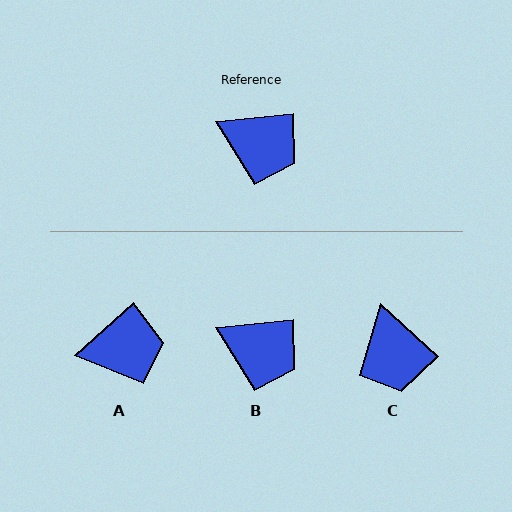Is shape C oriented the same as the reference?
No, it is off by about 49 degrees.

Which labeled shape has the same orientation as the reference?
B.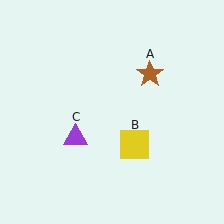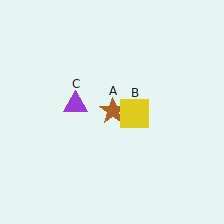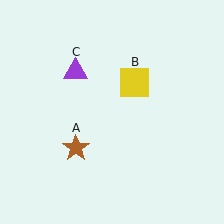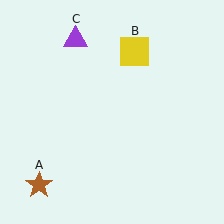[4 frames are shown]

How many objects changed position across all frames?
3 objects changed position: brown star (object A), yellow square (object B), purple triangle (object C).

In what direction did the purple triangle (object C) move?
The purple triangle (object C) moved up.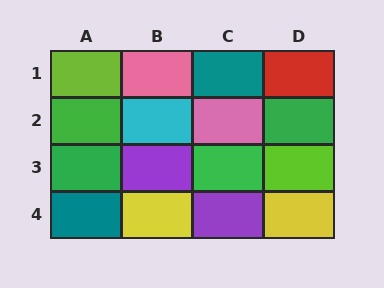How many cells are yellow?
2 cells are yellow.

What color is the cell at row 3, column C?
Green.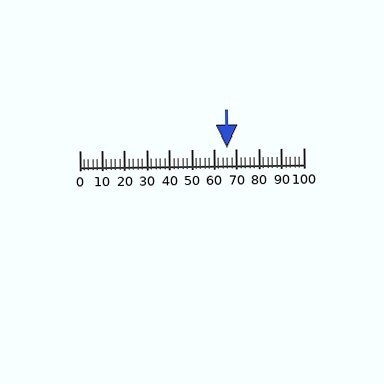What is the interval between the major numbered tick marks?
The major tick marks are spaced 10 units apart.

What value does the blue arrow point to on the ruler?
The blue arrow points to approximately 66.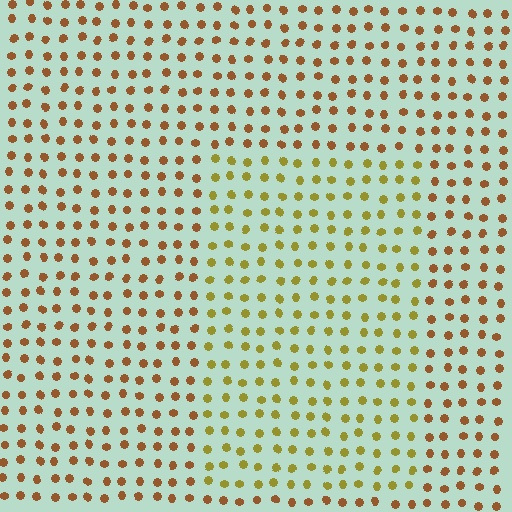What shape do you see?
I see a rectangle.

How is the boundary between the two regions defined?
The boundary is defined purely by a slight shift in hue (about 33 degrees). Spacing, size, and orientation are identical on both sides.